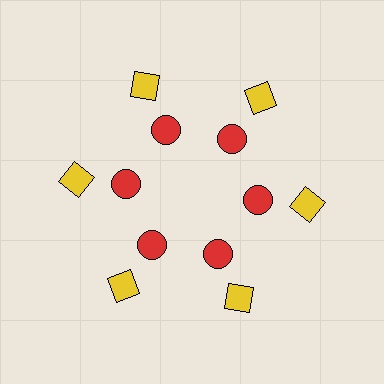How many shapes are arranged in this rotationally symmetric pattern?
There are 12 shapes, arranged in 6 groups of 2.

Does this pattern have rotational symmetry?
Yes, this pattern has 6-fold rotational symmetry. It looks the same after rotating 60 degrees around the center.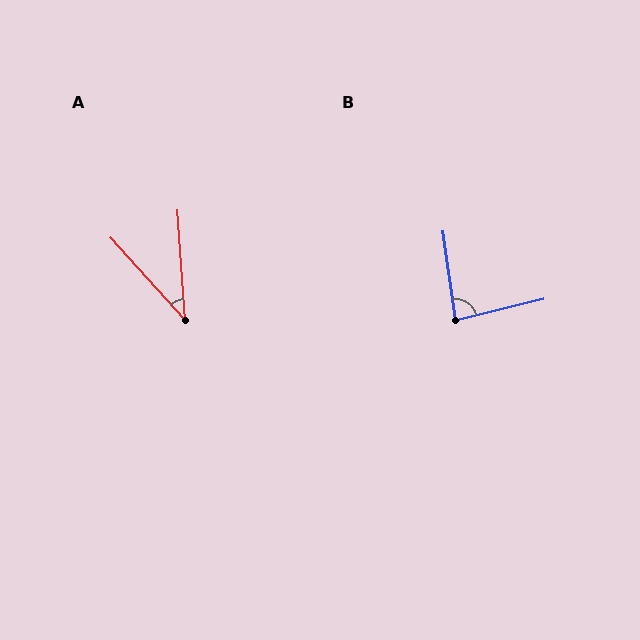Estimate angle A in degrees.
Approximately 38 degrees.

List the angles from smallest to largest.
A (38°), B (84°).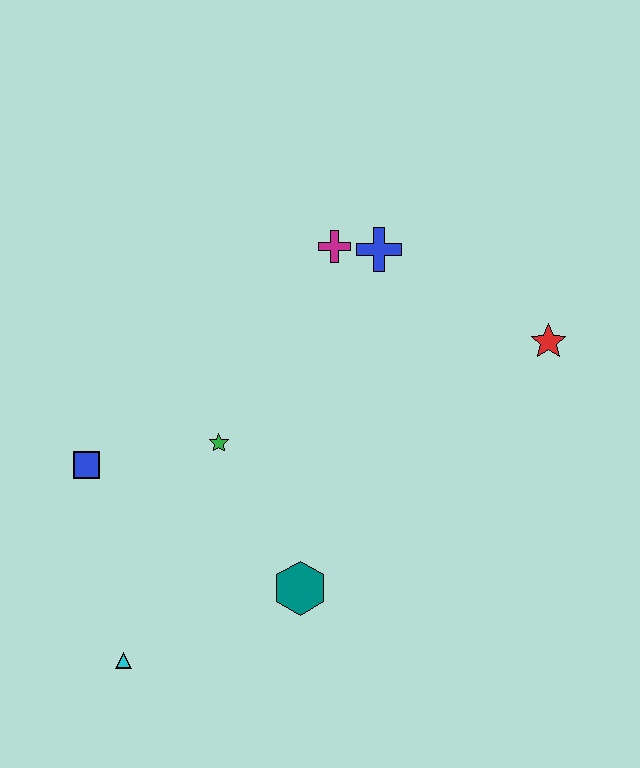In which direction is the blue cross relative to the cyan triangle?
The blue cross is above the cyan triangle.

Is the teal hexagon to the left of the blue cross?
Yes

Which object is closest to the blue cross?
The magenta cross is closest to the blue cross.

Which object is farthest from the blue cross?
The cyan triangle is farthest from the blue cross.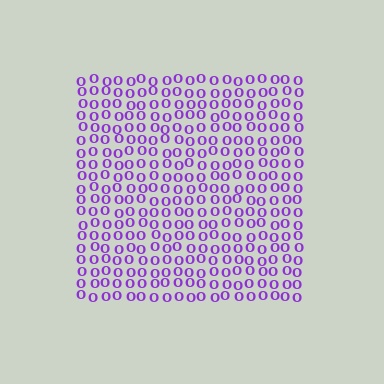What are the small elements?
The small elements are letter O's.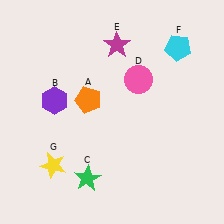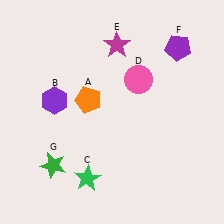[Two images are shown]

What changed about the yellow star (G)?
In Image 1, G is yellow. In Image 2, it changed to green.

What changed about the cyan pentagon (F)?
In Image 1, F is cyan. In Image 2, it changed to purple.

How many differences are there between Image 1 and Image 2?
There are 2 differences between the two images.